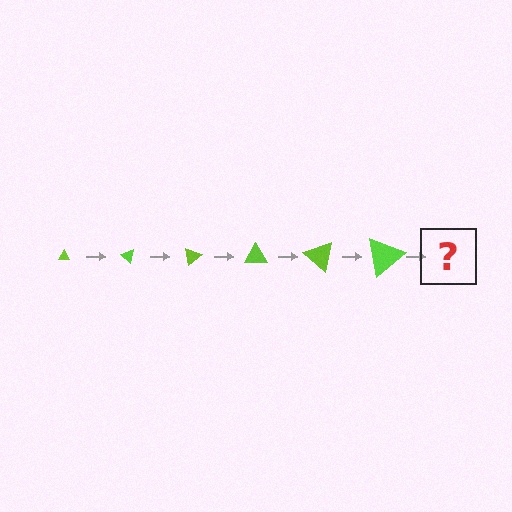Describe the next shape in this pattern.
It should be a triangle, larger than the previous one and rotated 240 degrees from the start.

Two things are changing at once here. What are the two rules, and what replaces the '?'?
The two rules are that the triangle grows larger each step and it rotates 40 degrees each step. The '?' should be a triangle, larger than the previous one and rotated 240 degrees from the start.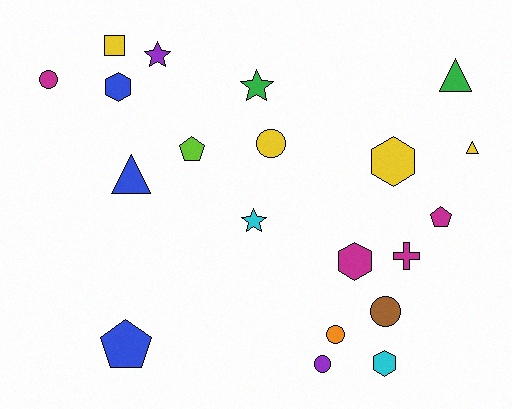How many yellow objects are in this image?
There are 4 yellow objects.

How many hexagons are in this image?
There are 4 hexagons.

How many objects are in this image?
There are 20 objects.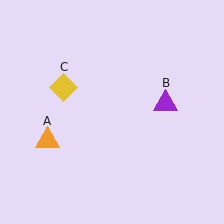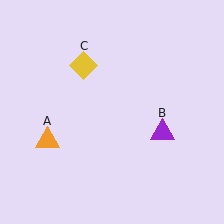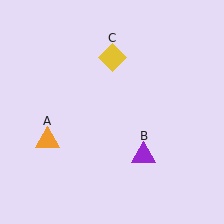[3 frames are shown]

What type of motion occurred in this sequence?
The purple triangle (object B), yellow diamond (object C) rotated clockwise around the center of the scene.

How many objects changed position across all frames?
2 objects changed position: purple triangle (object B), yellow diamond (object C).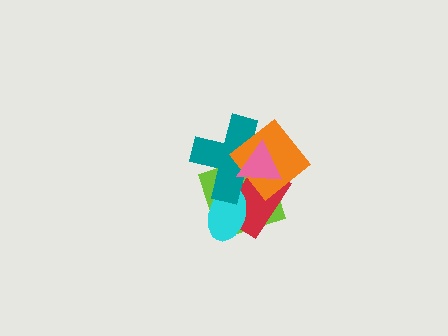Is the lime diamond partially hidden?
Yes, it is partially covered by another shape.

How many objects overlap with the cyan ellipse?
3 objects overlap with the cyan ellipse.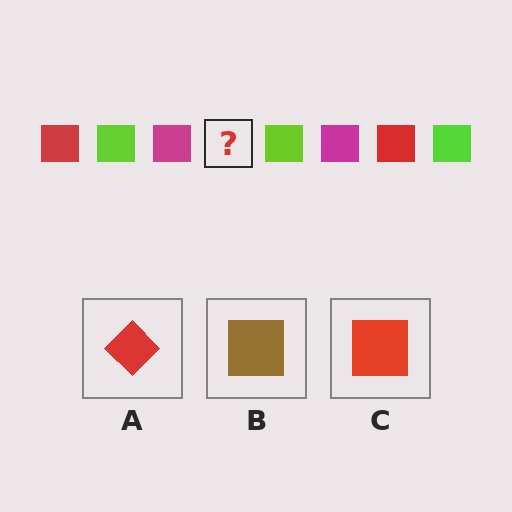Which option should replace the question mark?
Option C.